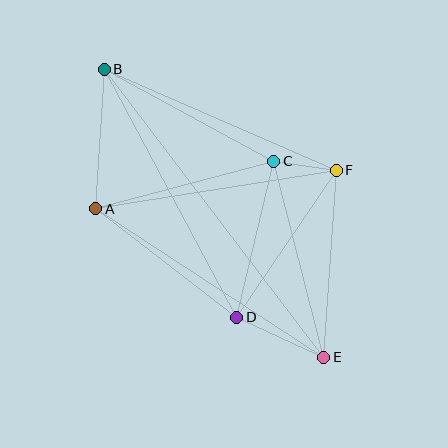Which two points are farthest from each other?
Points B and E are farthest from each other.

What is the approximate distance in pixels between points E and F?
The distance between E and F is approximately 187 pixels.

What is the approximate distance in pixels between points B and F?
The distance between B and F is approximately 253 pixels.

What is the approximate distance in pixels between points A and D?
The distance between A and D is approximately 178 pixels.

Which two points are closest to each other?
Points C and F are closest to each other.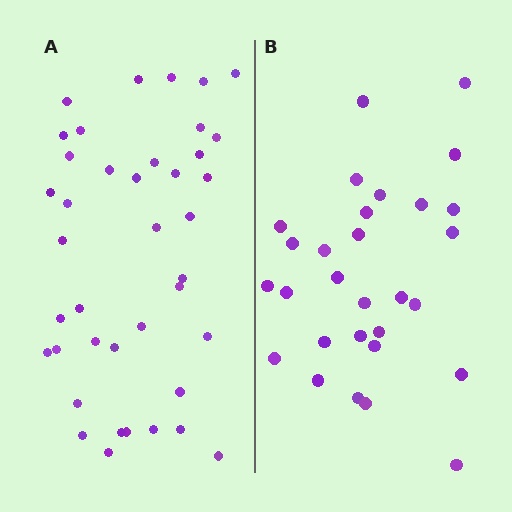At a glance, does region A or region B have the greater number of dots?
Region A (the left region) has more dots.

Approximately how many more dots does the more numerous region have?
Region A has roughly 12 or so more dots than region B.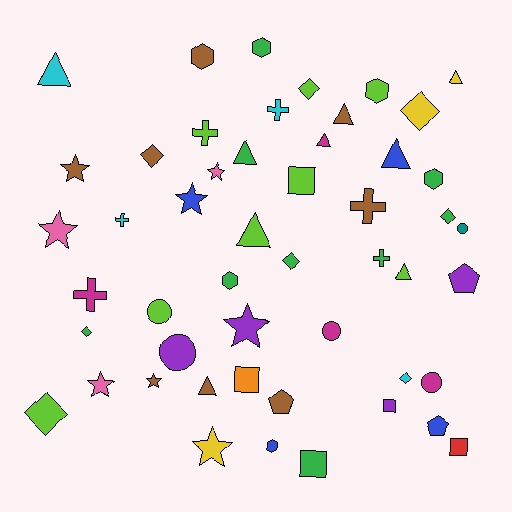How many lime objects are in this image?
There are 8 lime objects.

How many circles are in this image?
There are 5 circles.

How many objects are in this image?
There are 50 objects.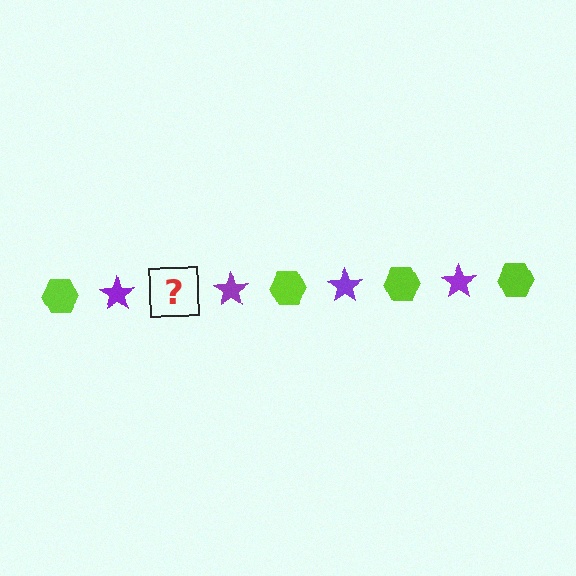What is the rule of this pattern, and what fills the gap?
The rule is that the pattern alternates between lime hexagon and purple star. The gap should be filled with a lime hexagon.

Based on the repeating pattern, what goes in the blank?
The blank should be a lime hexagon.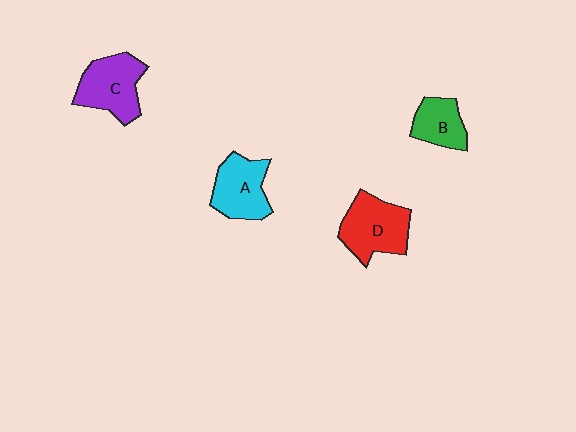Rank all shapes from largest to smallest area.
From largest to smallest: D (red), C (purple), A (cyan), B (green).